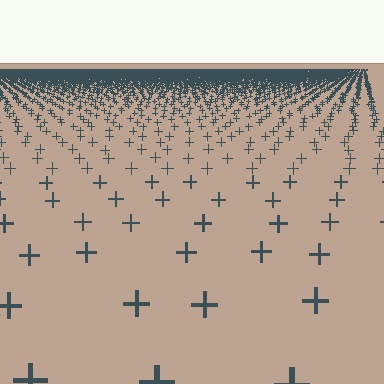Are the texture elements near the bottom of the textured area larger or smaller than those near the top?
Larger. Near the bottom, elements are closer to the viewer and appear at a bigger on-screen size.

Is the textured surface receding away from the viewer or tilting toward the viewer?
The surface is receding away from the viewer. Texture elements get smaller and denser toward the top.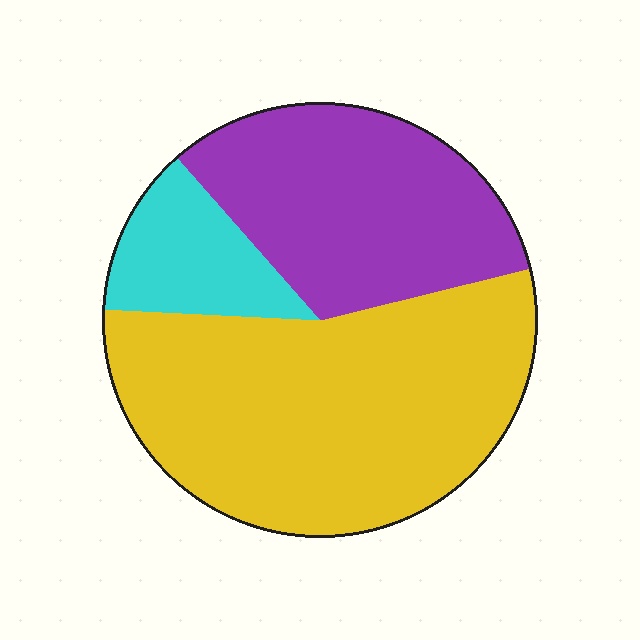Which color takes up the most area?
Yellow, at roughly 55%.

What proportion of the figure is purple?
Purple covers 33% of the figure.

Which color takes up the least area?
Cyan, at roughly 15%.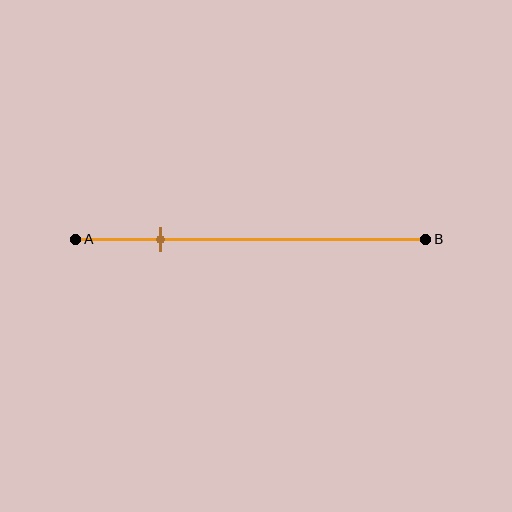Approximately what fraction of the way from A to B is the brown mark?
The brown mark is approximately 25% of the way from A to B.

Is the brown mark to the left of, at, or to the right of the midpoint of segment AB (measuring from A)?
The brown mark is to the left of the midpoint of segment AB.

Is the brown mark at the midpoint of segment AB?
No, the mark is at about 25% from A, not at the 50% midpoint.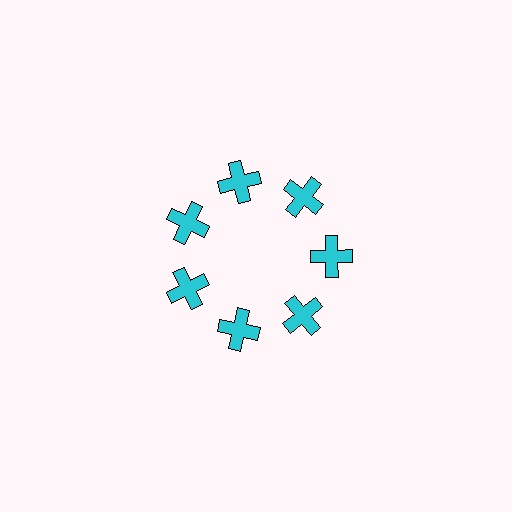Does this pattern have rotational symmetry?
Yes, this pattern has 7-fold rotational symmetry. It looks the same after rotating 51 degrees around the center.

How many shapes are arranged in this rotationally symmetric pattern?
There are 7 shapes, arranged in 7 groups of 1.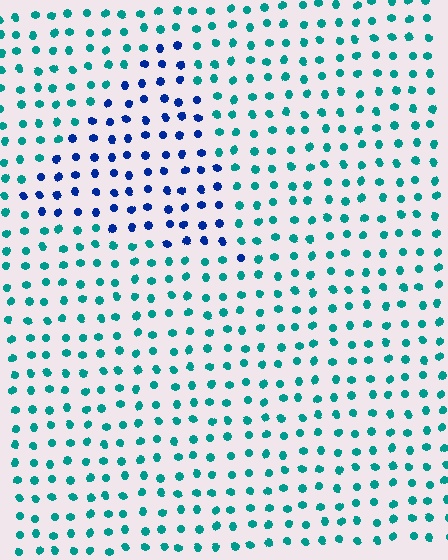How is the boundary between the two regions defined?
The boundary is defined purely by a slight shift in hue (about 50 degrees). Spacing, size, and orientation are identical on both sides.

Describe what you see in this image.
The image is filled with small teal elements in a uniform arrangement. A triangle-shaped region is visible where the elements are tinted to a slightly different hue, forming a subtle color boundary.